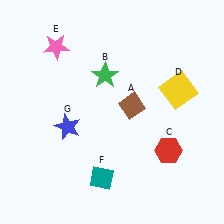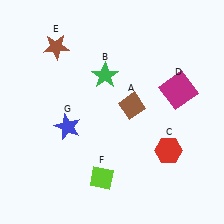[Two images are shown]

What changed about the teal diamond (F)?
In Image 1, F is teal. In Image 2, it changed to lime.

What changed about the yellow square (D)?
In Image 1, D is yellow. In Image 2, it changed to magenta.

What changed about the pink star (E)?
In Image 1, E is pink. In Image 2, it changed to brown.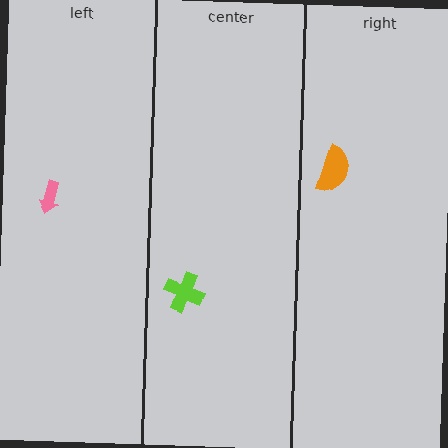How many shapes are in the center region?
1.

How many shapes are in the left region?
1.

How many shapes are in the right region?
1.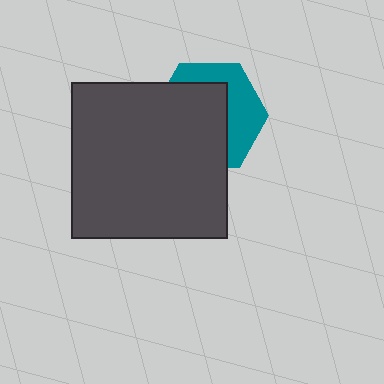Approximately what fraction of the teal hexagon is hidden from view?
Roughly 60% of the teal hexagon is hidden behind the dark gray square.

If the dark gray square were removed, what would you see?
You would see the complete teal hexagon.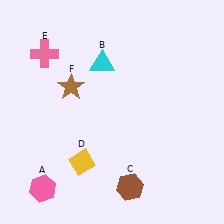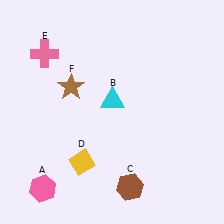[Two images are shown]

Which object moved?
The cyan triangle (B) moved down.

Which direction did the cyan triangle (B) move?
The cyan triangle (B) moved down.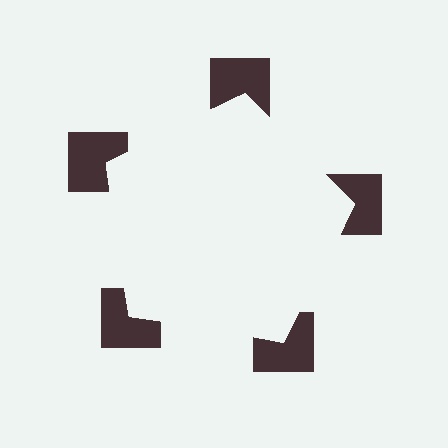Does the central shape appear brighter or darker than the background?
It typically appears slightly brighter than the background, even though no actual brightness change is drawn.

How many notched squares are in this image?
There are 5 — one at each vertex of the illusory pentagon.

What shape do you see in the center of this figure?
An illusory pentagon — its edges are inferred from the aligned wedge cuts in the notched squares, not physically drawn.